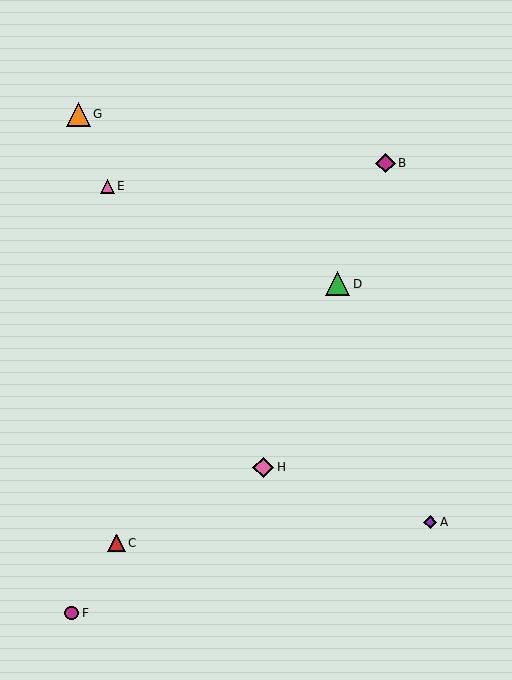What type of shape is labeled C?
Shape C is a red triangle.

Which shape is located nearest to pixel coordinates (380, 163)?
The magenta diamond (labeled B) at (385, 163) is nearest to that location.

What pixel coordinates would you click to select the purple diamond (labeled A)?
Click at (430, 522) to select the purple diamond A.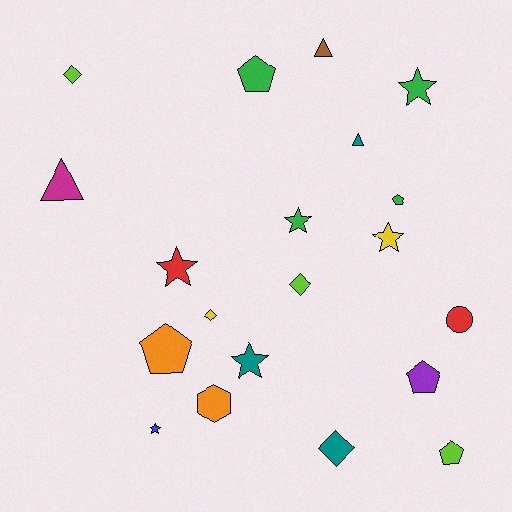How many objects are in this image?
There are 20 objects.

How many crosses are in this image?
There are no crosses.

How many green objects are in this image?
There are 4 green objects.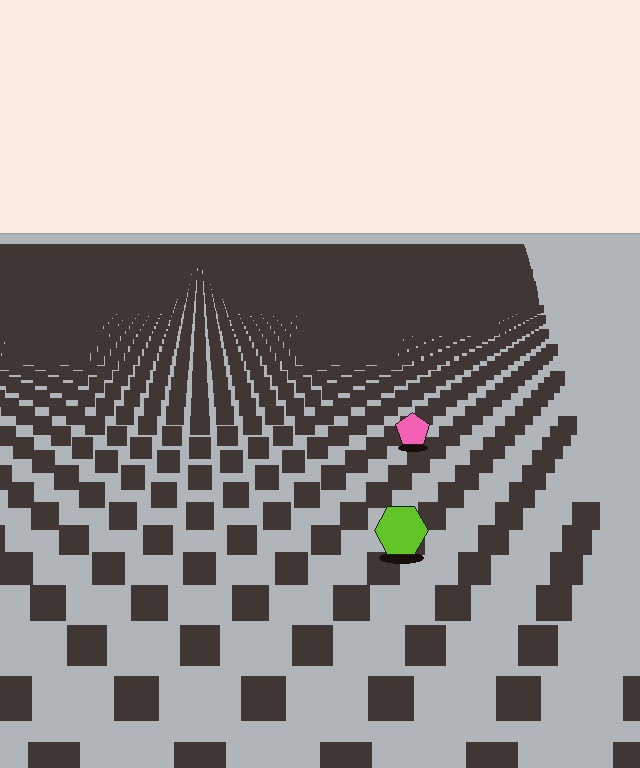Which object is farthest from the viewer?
The pink pentagon is farthest from the viewer. It appears smaller and the ground texture around it is denser.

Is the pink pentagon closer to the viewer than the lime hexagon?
No. The lime hexagon is closer — you can tell from the texture gradient: the ground texture is coarser near it.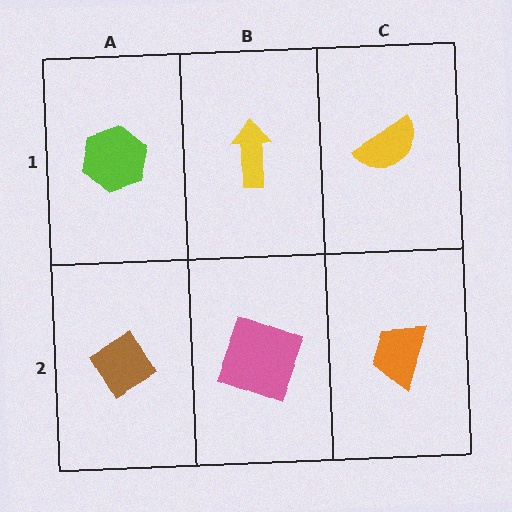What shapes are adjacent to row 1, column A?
A brown diamond (row 2, column A), a yellow arrow (row 1, column B).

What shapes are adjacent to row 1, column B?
A pink square (row 2, column B), a lime hexagon (row 1, column A), a yellow semicircle (row 1, column C).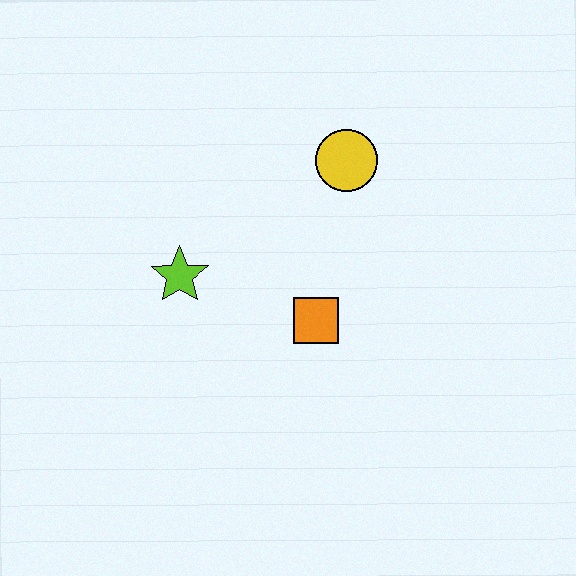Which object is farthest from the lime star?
The yellow circle is farthest from the lime star.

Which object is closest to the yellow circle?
The orange square is closest to the yellow circle.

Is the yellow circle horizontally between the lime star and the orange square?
No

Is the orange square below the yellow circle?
Yes